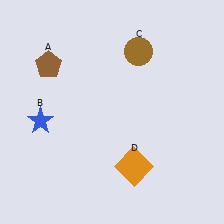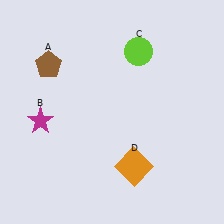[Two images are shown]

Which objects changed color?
B changed from blue to magenta. C changed from brown to lime.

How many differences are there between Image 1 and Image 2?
There are 2 differences between the two images.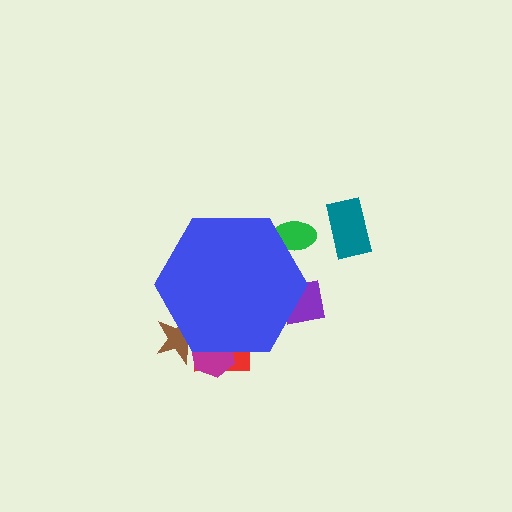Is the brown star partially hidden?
Yes, the brown star is partially hidden behind the blue hexagon.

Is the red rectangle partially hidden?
Yes, the red rectangle is partially hidden behind the blue hexagon.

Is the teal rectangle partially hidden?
No, the teal rectangle is fully visible.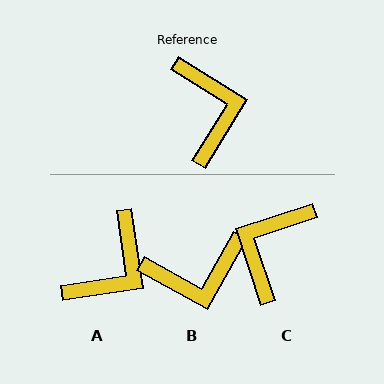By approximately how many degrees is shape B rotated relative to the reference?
Approximately 87 degrees clockwise.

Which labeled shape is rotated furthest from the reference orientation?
C, about 140 degrees away.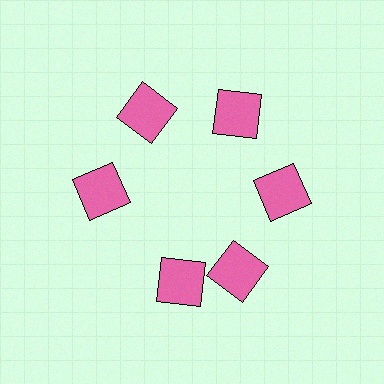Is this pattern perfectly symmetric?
No. The 6 pink squares are arranged in a ring, but one element near the 7 o'clock position is rotated out of alignment along the ring, breaking the 6-fold rotational symmetry.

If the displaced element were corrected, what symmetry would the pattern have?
It would have 6-fold rotational symmetry — the pattern would map onto itself every 60 degrees.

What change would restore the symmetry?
The symmetry would be restored by rotating it back into even spacing with its neighbors so that all 6 squares sit at equal angles and equal distance from the center.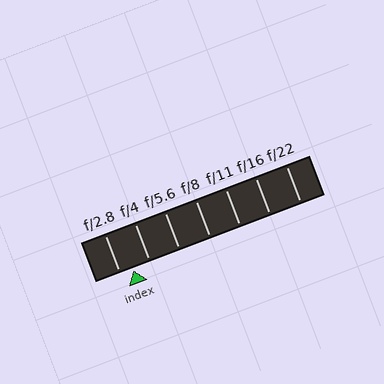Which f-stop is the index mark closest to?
The index mark is closest to f/2.8.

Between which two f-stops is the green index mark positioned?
The index mark is between f/2.8 and f/4.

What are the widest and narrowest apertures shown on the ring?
The widest aperture shown is f/2.8 and the narrowest is f/22.